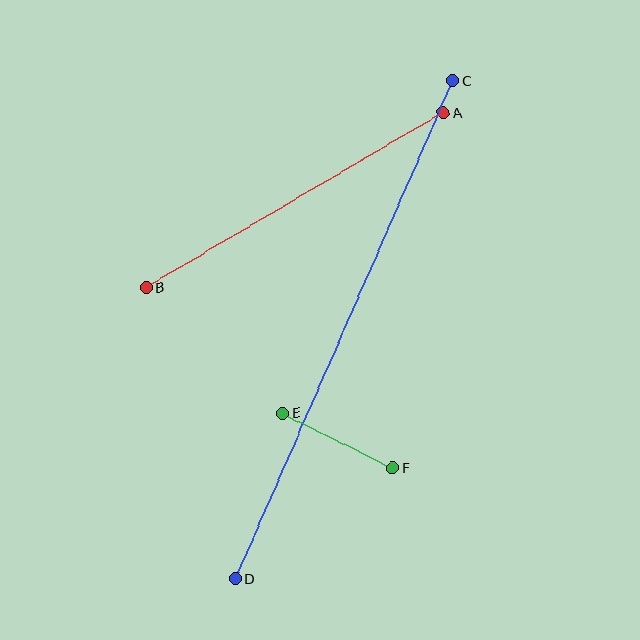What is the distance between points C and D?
The distance is approximately 543 pixels.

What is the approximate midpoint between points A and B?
The midpoint is at approximately (295, 200) pixels.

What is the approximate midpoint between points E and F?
The midpoint is at approximately (338, 441) pixels.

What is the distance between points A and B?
The distance is approximately 344 pixels.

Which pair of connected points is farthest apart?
Points C and D are farthest apart.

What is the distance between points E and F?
The distance is approximately 123 pixels.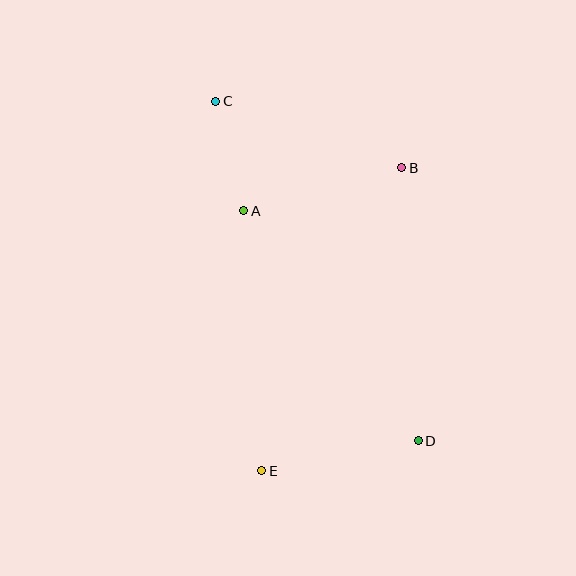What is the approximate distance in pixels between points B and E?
The distance between B and E is approximately 334 pixels.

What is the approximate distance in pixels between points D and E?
The distance between D and E is approximately 159 pixels.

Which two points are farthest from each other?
Points C and D are farthest from each other.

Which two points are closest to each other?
Points A and C are closest to each other.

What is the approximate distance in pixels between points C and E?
The distance between C and E is approximately 372 pixels.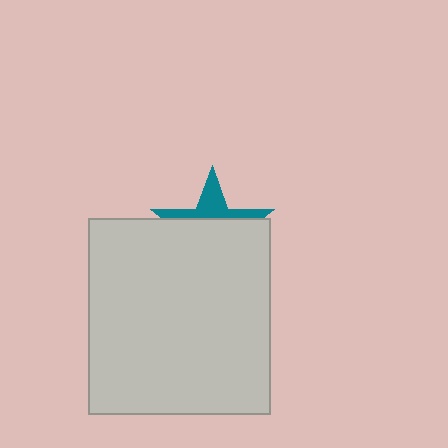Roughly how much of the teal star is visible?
A small part of it is visible (roughly 32%).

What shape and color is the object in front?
The object in front is a light gray rectangle.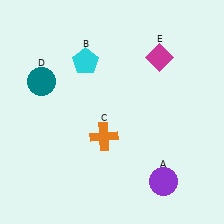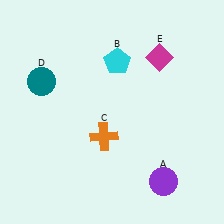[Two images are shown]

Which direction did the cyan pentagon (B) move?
The cyan pentagon (B) moved right.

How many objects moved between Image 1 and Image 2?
1 object moved between the two images.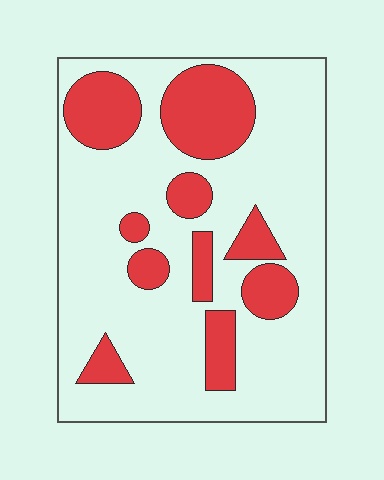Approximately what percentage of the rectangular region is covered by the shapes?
Approximately 25%.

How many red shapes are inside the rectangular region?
10.